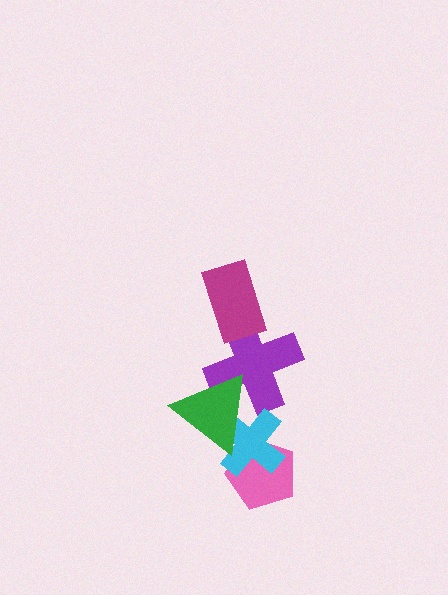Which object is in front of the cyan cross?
The green triangle is in front of the cyan cross.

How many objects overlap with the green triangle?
2 objects overlap with the green triangle.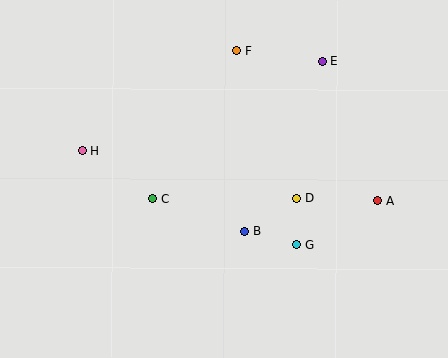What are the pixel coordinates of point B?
Point B is at (244, 231).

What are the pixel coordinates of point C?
Point C is at (153, 198).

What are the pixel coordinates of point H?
Point H is at (82, 151).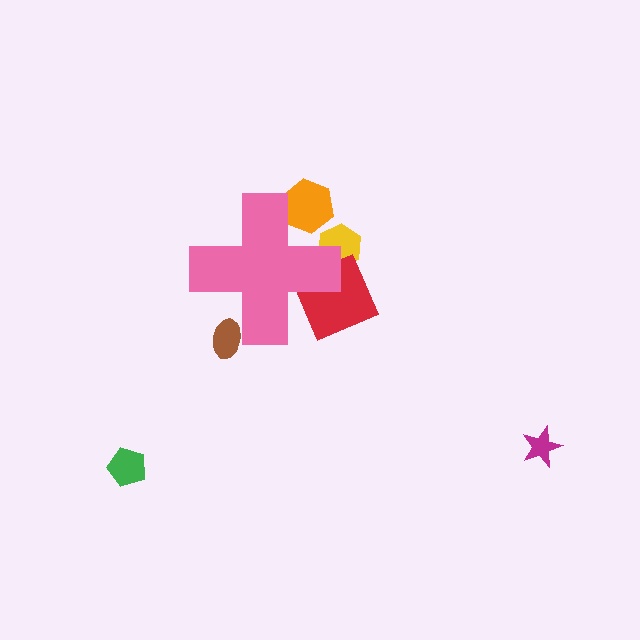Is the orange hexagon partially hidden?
Yes, the orange hexagon is partially hidden behind the pink cross.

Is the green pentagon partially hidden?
No, the green pentagon is fully visible.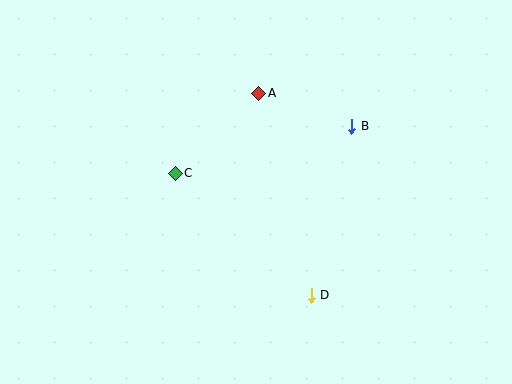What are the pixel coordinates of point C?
Point C is at (175, 173).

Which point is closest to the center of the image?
Point C at (175, 173) is closest to the center.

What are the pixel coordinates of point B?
Point B is at (352, 126).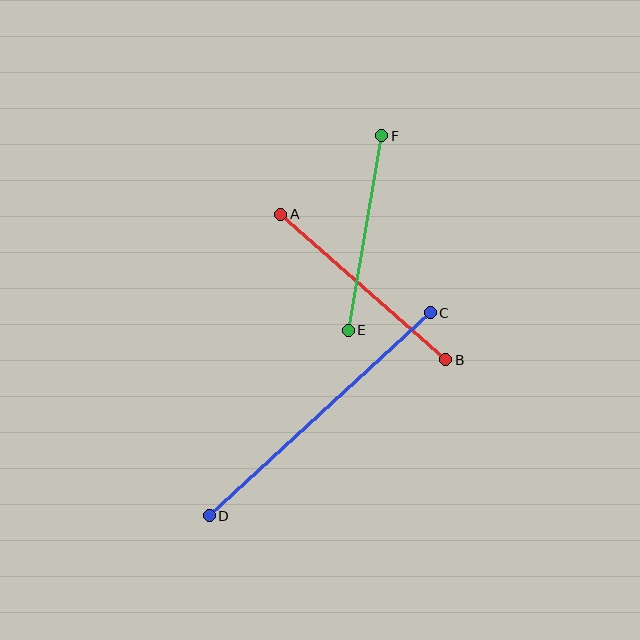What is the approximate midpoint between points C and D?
The midpoint is at approximately (320, 414) pixels.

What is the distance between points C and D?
The distance is approximately 300 pixels.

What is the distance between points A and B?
The distance is approximately 220 pixels.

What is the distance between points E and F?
The distance is approximately 197 pixels.